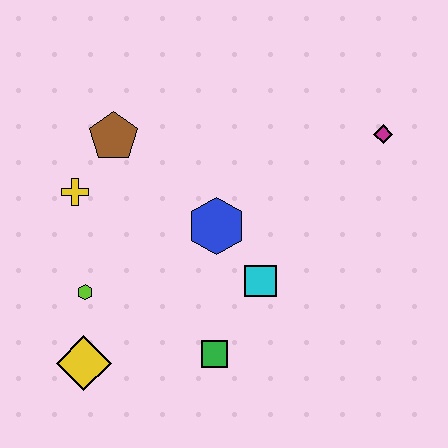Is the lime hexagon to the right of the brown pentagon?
No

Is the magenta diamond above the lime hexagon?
Yes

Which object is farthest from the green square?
The magenta diamond is farthest from the green square.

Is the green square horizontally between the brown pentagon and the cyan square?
Yes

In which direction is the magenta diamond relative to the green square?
The magenta diamond is above the green square.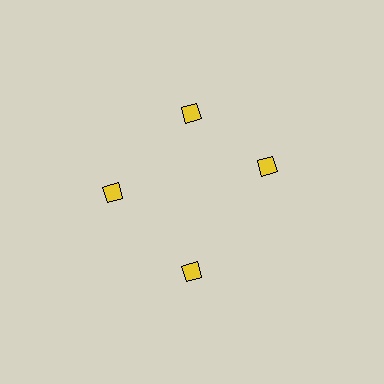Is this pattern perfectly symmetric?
No. The 4 yellow diamonds are arranged in a ring, but one element near the 3 o'clock position is rotated out of alignment along the ring, breaking the 4-fold rotational symmetry.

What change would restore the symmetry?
The symmetry would be restored by rotating it back into even spacing with its neighbors so that all 4 diamonds sit at equal angles and equal distance from the center.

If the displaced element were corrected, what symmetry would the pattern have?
It would have 4-fold rotational symmetry — the pattern would map onto itself every 90 degrees.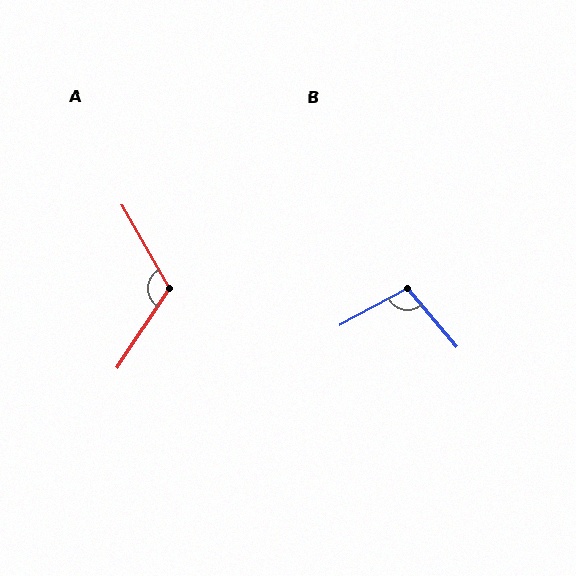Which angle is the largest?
A, at approximately 117 degrees.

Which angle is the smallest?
B, at approximately 102 degrees.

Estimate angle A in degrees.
Approximately 117 degrees.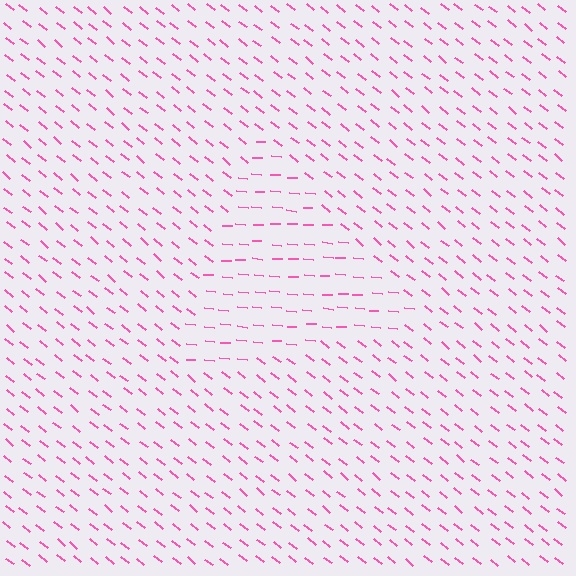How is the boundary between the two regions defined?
The boundary is defined purely by a change in line orientation (approximately 34 degrees difference). All lines are the same color and thickness.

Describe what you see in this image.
The image is filled with small pink line segments. A triangle region in the image has lines oriented differently from the surrounding lines, creating a visible texture boundary.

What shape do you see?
I see a triangle.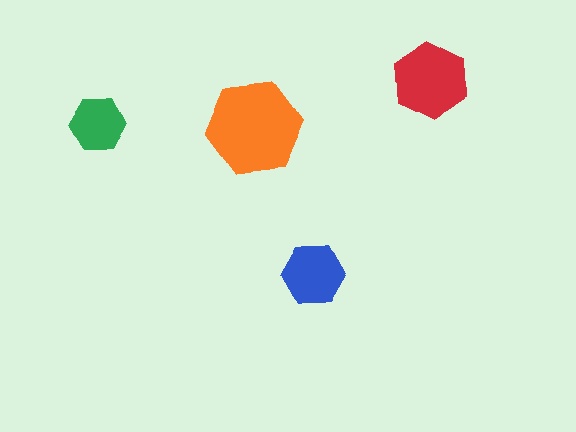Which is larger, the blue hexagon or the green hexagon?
The blue one.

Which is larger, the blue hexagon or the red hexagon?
The red one.